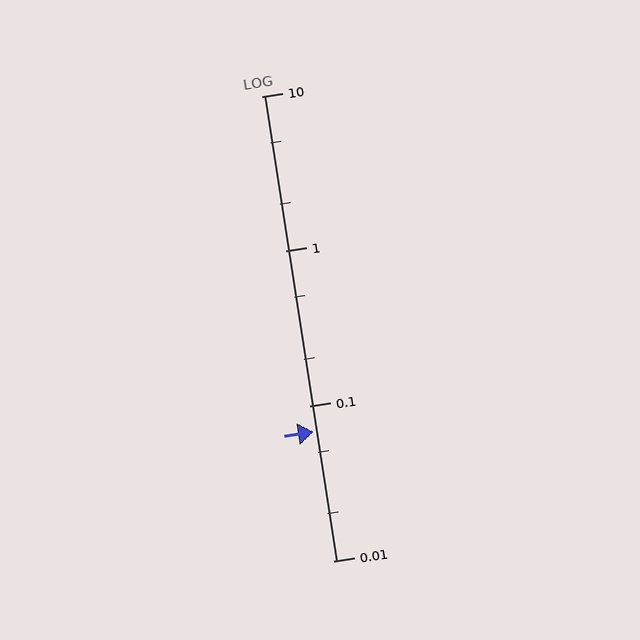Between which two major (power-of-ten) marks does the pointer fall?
The pointer is between 0.01 and 0.1.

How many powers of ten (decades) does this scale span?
The scale spans 3 decades, from 0.01 to 10.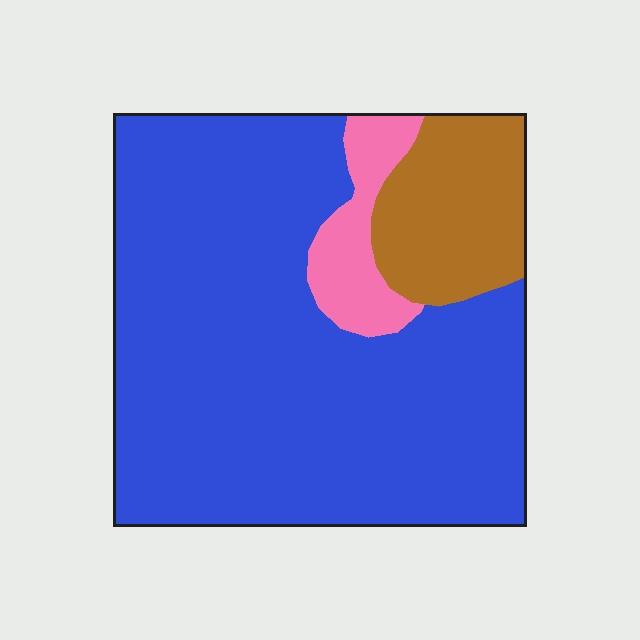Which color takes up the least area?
Pink, at roughly 10%.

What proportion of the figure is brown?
Brown takes up about one sixth (1/6) of the figure.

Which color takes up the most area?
Blue, at roughly 75%.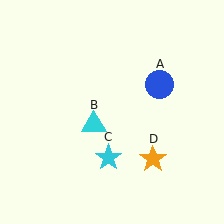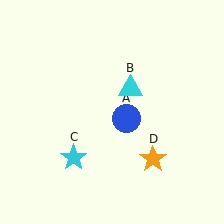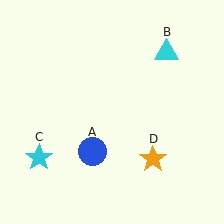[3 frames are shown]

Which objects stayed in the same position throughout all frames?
Orange star (object D) remained stationary.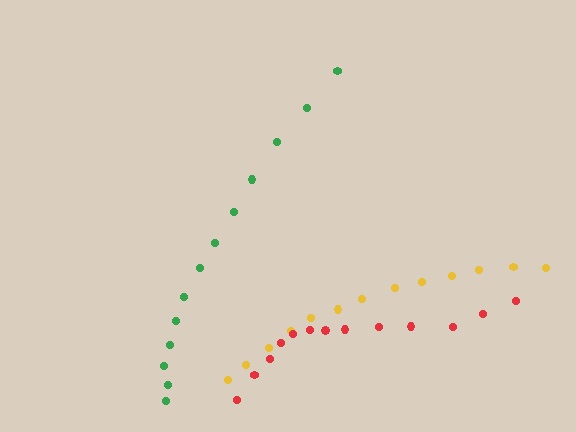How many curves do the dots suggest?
There are 3 distinct paths.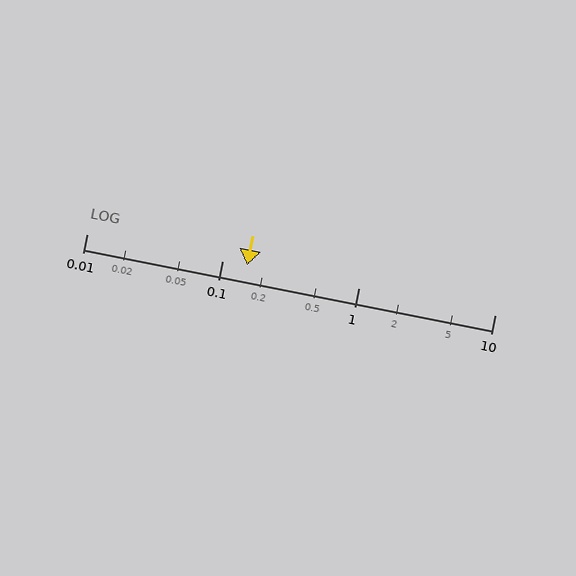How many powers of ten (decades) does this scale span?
The scale spans 3 decades, from 0.01 to 10.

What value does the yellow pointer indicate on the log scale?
The pointer indicates approximately 0.15.